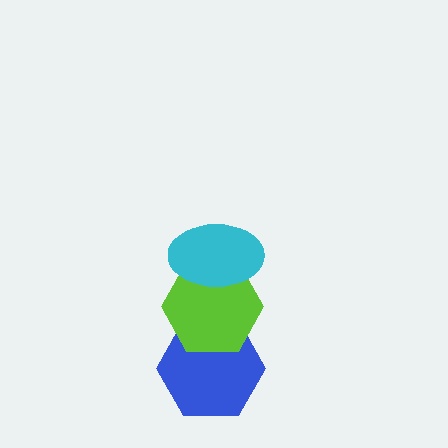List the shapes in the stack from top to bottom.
From top to bottom: the cyan ellipse, the lime hexagon, the blue hexagon.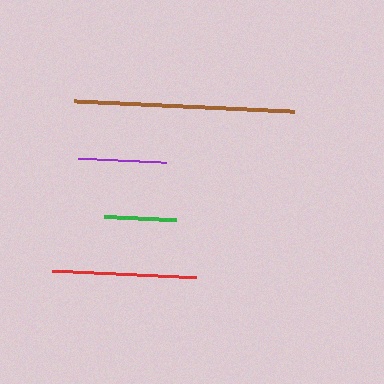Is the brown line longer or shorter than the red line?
The brown line is longer than the red line.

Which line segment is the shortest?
The green line is the shortest at approximately 72 pixels.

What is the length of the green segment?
The green segment is approximately 72 pixels long.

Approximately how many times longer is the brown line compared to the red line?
The brown line is approximately 1.5 times the length of the red line.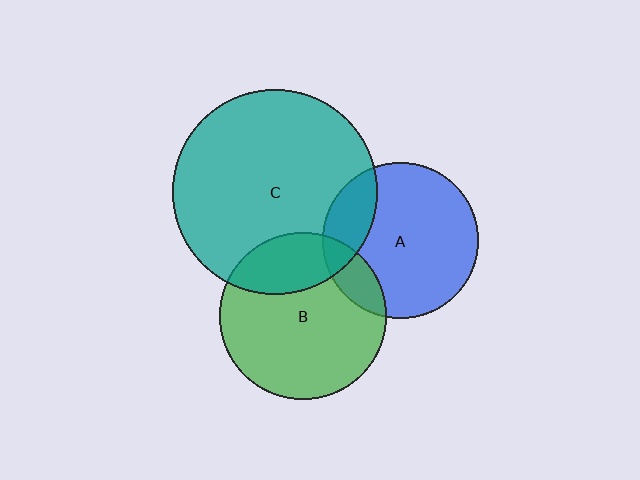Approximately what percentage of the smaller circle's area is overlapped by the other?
Approximately 25%.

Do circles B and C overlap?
Yes.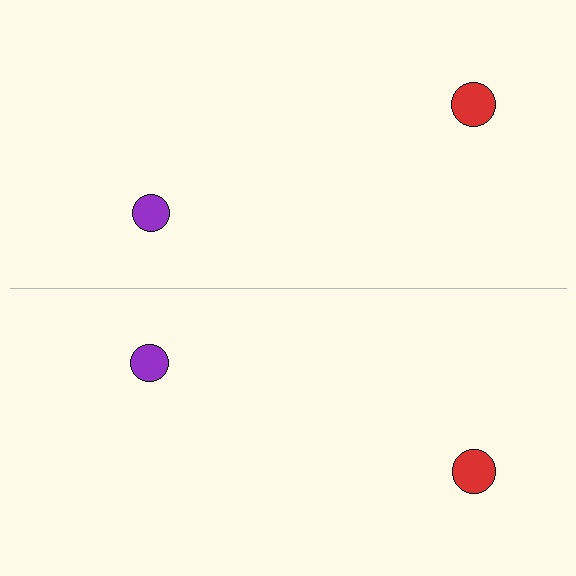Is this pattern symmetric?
Yes, this pattern has bilateral (reflection) symmetry.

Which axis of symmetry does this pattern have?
The pattern has a horizontal axis of symmetry running through the center of the image.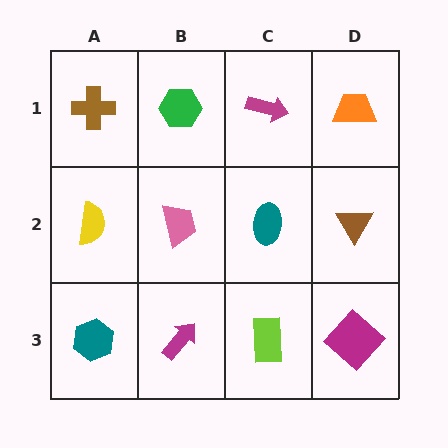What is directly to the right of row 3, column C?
A magenta diamond.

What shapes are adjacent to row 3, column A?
A yellow semicircle (row 2, column A), a magenta arrow (row 3, column B).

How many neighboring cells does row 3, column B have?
3.